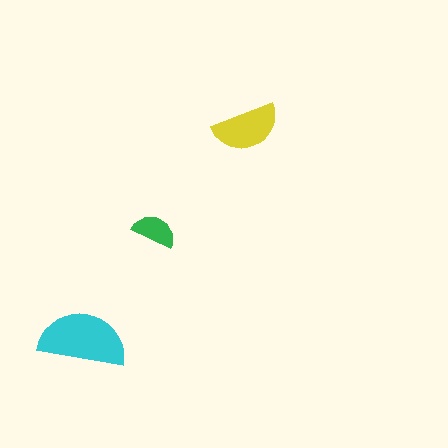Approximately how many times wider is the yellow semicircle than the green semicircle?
About 1.5 times wider.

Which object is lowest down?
The cyan semicircle is bottommost.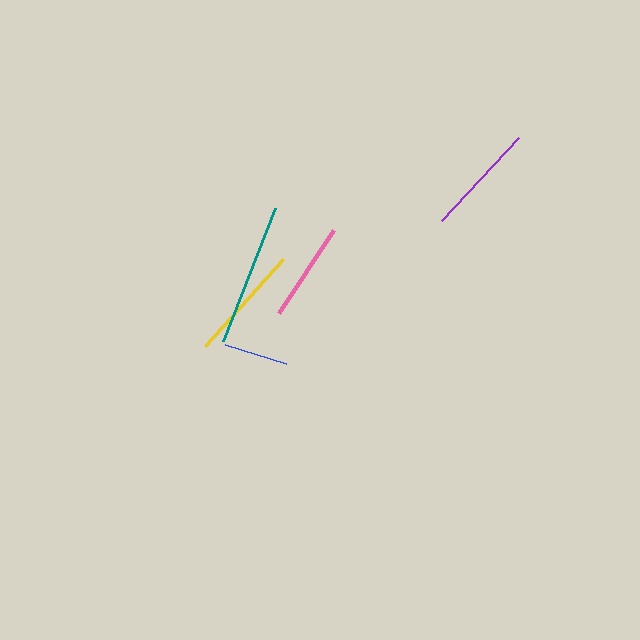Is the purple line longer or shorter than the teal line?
The teal line is longer than the purple line.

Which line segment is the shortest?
The blue line is the shortest at approximately 63 pixels.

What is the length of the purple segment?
The purple segment is approximately 114 pixels long.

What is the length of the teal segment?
The teal segment is approximately 143 pixels long.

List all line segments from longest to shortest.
From longest to shortest: teal, yellow, purple, pink, blue.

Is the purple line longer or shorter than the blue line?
The purple line is longer than the blue line.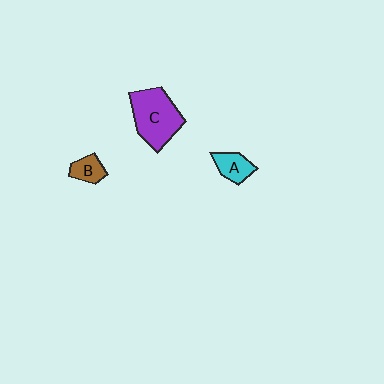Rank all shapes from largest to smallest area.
From largest to smallest: C (purple), A (cyan), B (brown).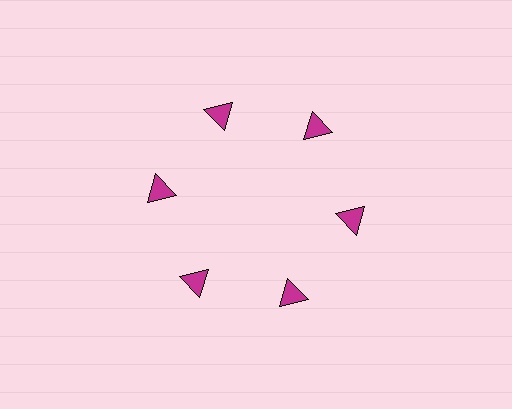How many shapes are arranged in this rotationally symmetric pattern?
There are 6 shapes, arranged in 6 groups of 1.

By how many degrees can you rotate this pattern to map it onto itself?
The pattern maps onto itself every 60 degrees of rotation.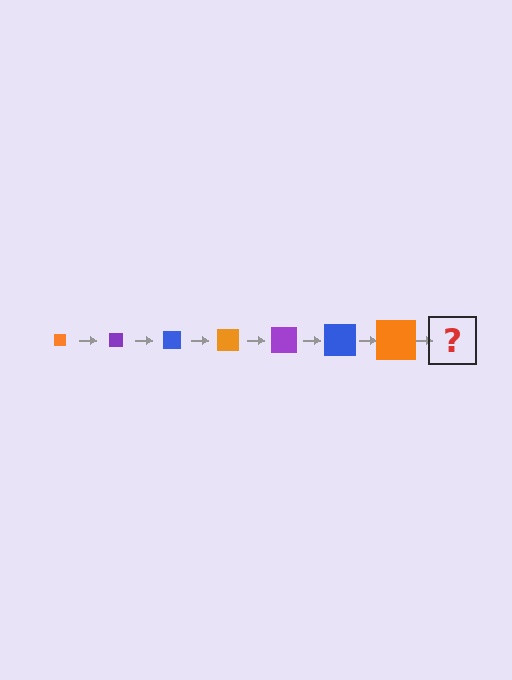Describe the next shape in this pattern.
It should be a purple square, larger than the previous one.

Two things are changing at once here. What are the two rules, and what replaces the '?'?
The two rules are that the square grows larger each step and the color cycles through orange, purple, and blue. The '?' should be a purple square, larger than the previous one.